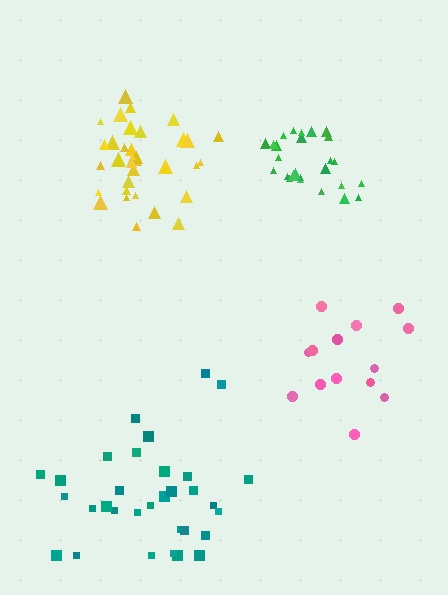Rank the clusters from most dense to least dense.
green, yellow, pink, teal.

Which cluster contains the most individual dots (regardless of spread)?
Yellow (35).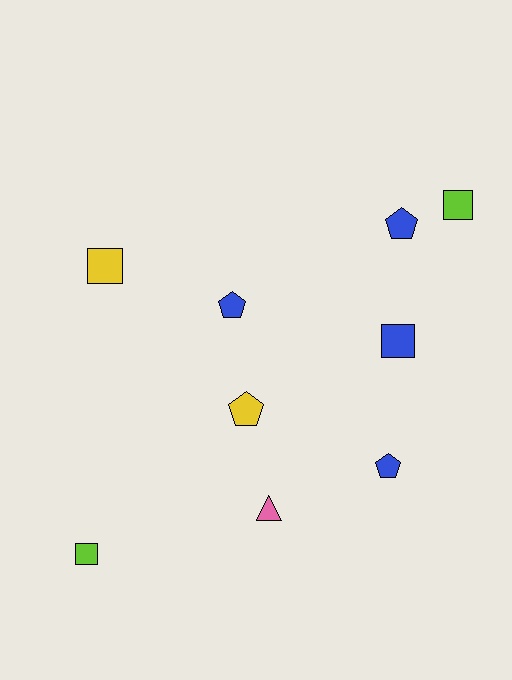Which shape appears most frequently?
Pentagon, with 4 objects.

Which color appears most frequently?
Blue, with 4 objects.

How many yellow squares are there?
There is 1 yellow square.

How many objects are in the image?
There are 9 objects.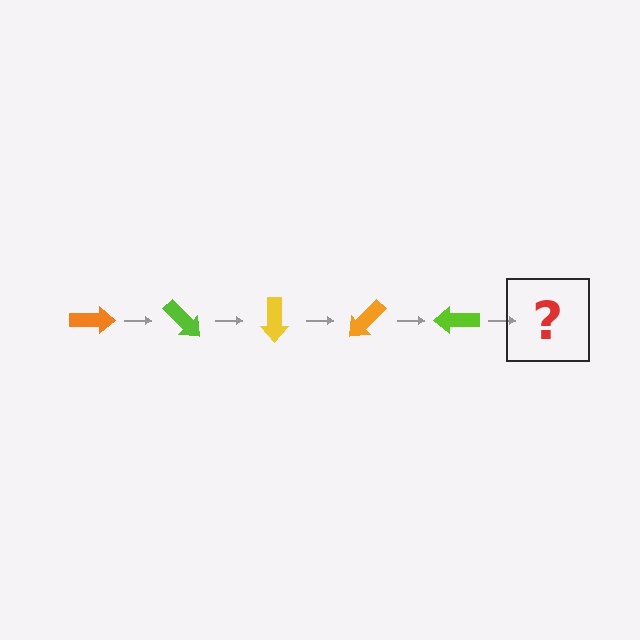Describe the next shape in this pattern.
It should be a yellow arrow, rotated 225 degrees from the start.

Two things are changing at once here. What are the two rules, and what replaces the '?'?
The two rules are that it rotates 45 degrees each step and the color cycles through orange, lime, and yellow. The '?' should be a yellow arrow, rotated 225 degrees from the start.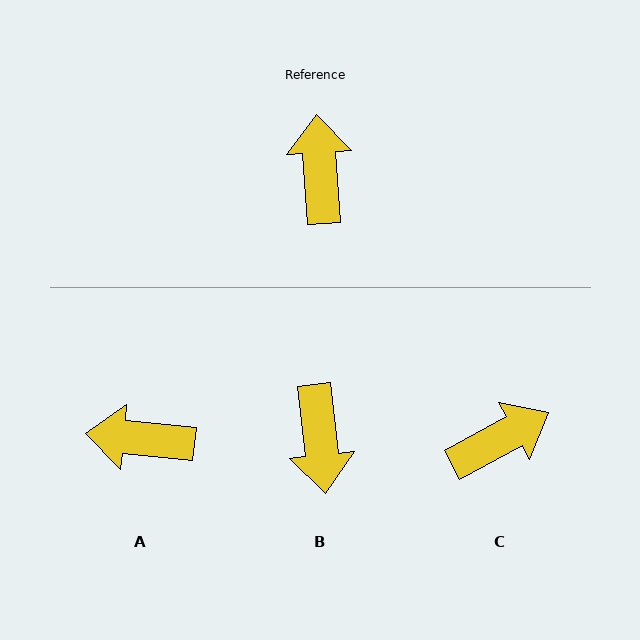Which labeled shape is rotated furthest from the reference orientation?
B, about 178 degrees away.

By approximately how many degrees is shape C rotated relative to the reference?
Approximately 66 degrees clockwise.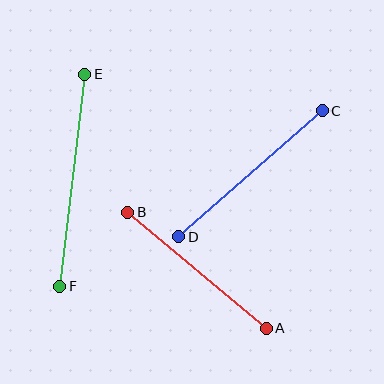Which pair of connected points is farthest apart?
Points E and F are farthest apart.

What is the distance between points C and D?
The distance is approximately 191 pixels.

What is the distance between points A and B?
The distance is approximately 181 pixels.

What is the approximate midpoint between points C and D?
The midpoint is at approximately (250, 174) pixels.